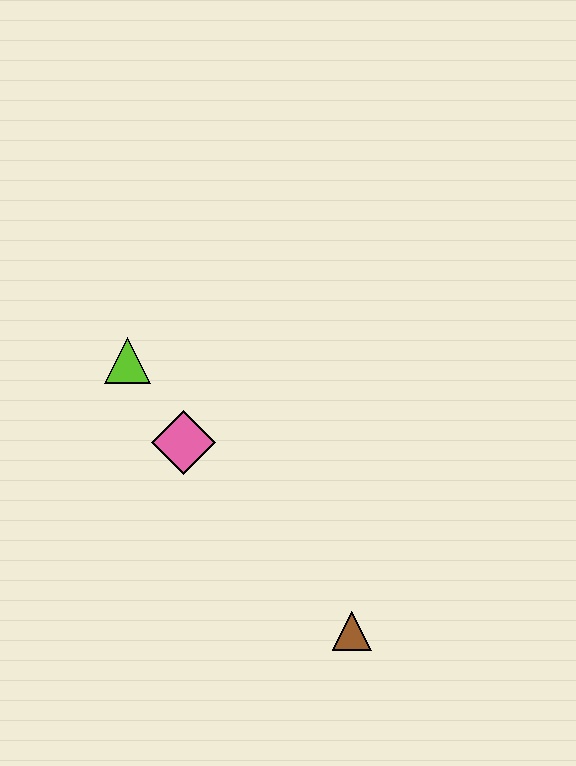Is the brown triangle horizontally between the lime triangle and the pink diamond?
No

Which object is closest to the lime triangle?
The pink diamond is closest to the lime triangle.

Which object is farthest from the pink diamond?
The brown triangle is farthest from the pink diamond.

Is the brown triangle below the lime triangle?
Yes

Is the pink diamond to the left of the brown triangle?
Yes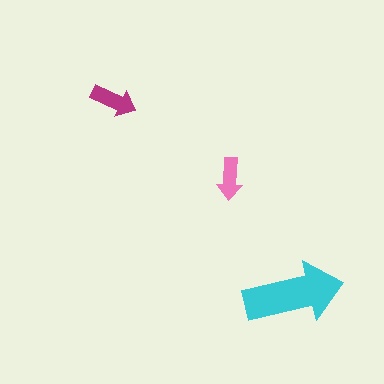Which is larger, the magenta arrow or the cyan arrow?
The cyan one.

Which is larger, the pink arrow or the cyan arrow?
The cyan one.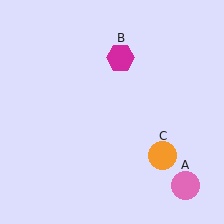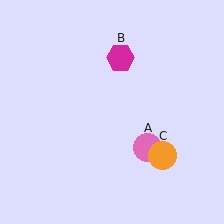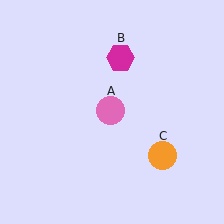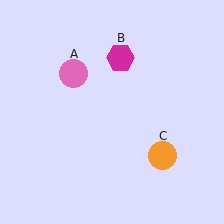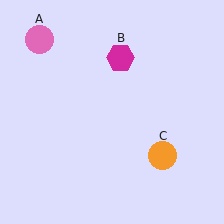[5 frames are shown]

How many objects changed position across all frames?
1 object changed position: pink circle (object A).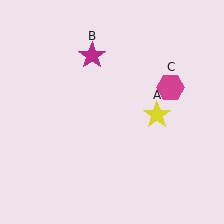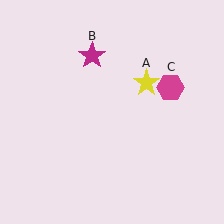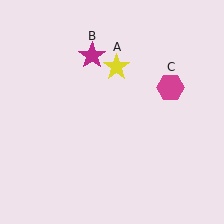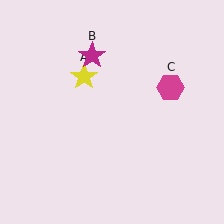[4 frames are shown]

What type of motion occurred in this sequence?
The yellow star (object A) rotated counterclockwise around the center of the scene.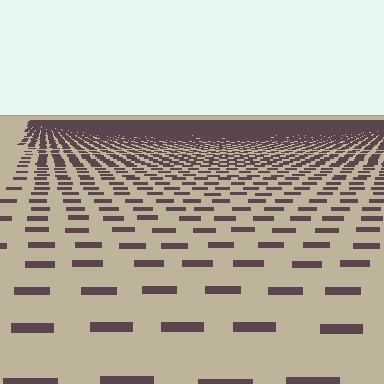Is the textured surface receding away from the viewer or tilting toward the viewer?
The surface is receding away from the viewer. Texture elements get smaller and denser toward the top.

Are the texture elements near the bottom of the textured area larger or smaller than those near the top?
Larger. Near the bottom, elements are closer to the viewer and appear at a bigger on-screen size.